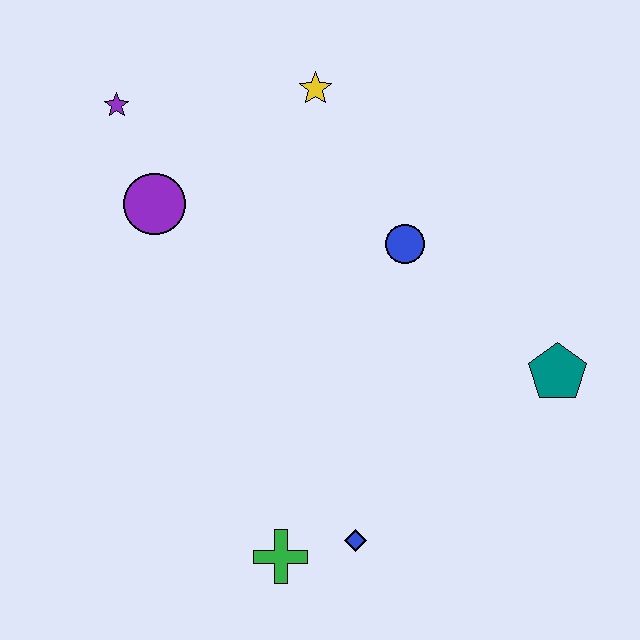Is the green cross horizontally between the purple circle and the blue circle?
Yes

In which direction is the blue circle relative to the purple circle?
The blue circle is to the right of the purple circle.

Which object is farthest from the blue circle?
The green cross is farthest from the blue circle.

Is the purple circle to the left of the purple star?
No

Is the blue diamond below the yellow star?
Yes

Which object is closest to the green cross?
The blue diamond is closest to the green cross.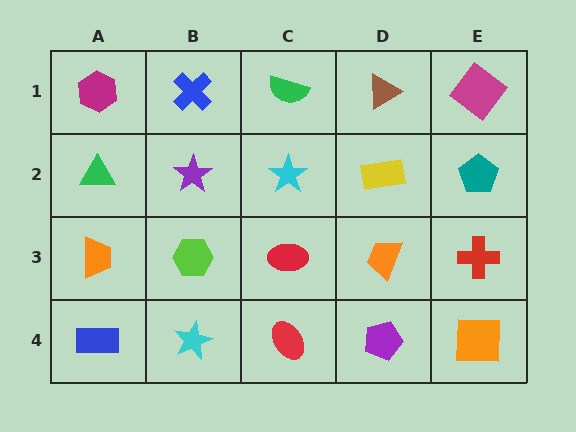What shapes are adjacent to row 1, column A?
A green triangle (row 2, column A), a blue cross (row 1, column B).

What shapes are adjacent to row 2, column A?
A magenta hexagon (row 1, column A), an orange trapezoid (row 3, column A), a purple star (row 2, column B).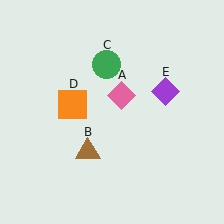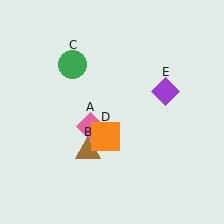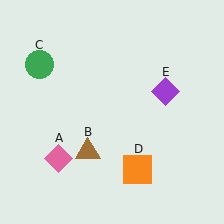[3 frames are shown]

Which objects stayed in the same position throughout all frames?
Brown triangle (object B) and purple diamond (object E) remained stationary.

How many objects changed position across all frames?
3 objects changed position: pink diamond (object A), green circle (object C), orange square (object D).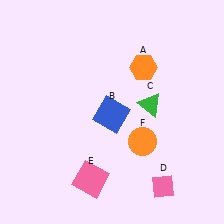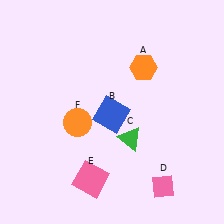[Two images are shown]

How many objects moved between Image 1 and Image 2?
2 objects moved between the two images.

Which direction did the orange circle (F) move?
The orange circle (F) moved left.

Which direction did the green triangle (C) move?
The green triangle (C) moved down.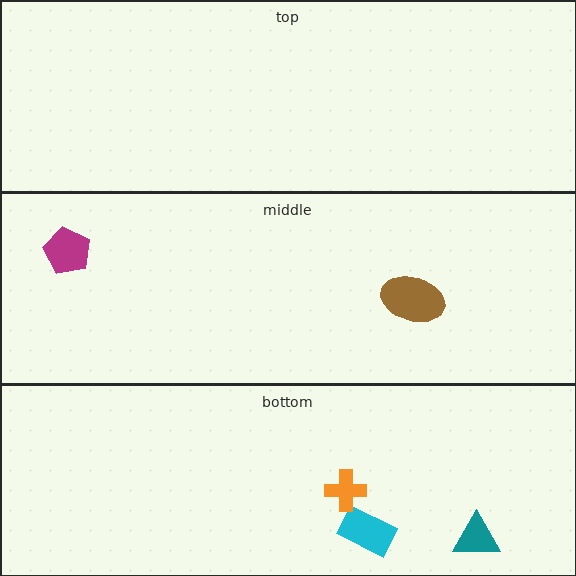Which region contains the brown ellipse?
The middle region.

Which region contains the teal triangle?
The bottom region.